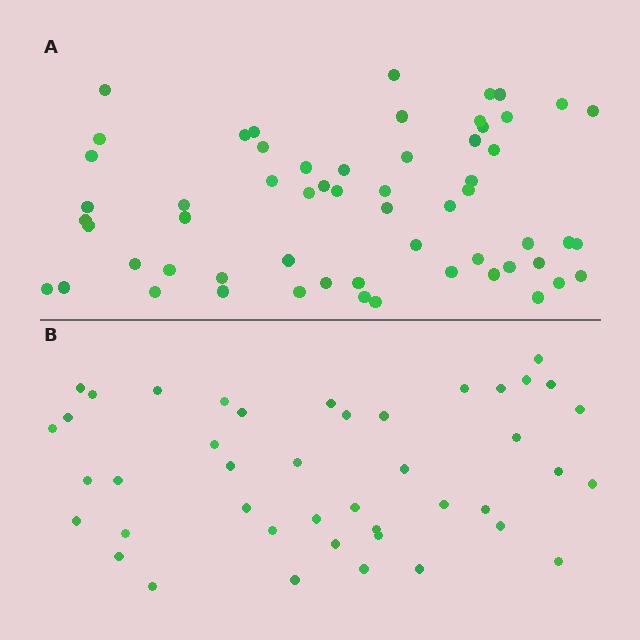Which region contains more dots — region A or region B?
Region A (the top region) has more dots.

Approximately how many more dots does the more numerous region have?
Region A has approximately 15 more dots than region B.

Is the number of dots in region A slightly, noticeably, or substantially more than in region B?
Region A has noticeably more, but not dramatically so. The ratio is roughly 1.4 to 1.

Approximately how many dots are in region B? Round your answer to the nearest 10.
About 40 dots. (The exact count is 43, which rounds to 40.)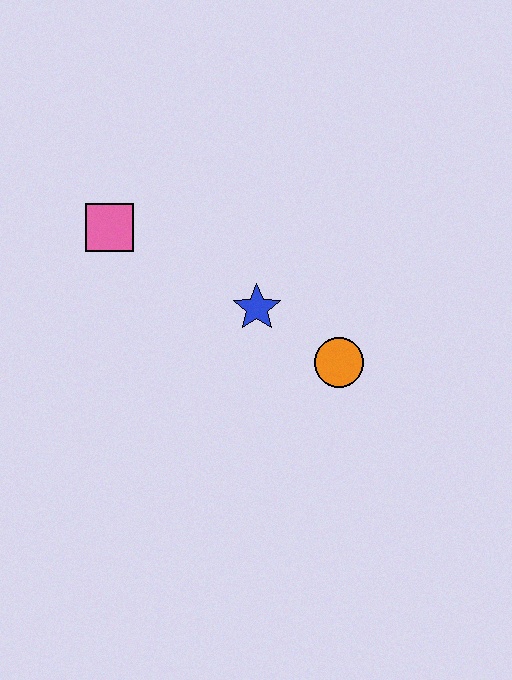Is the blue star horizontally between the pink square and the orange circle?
Yes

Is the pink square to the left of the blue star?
Yes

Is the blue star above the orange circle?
Yes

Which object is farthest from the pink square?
The orange circle is farthest from the pink square.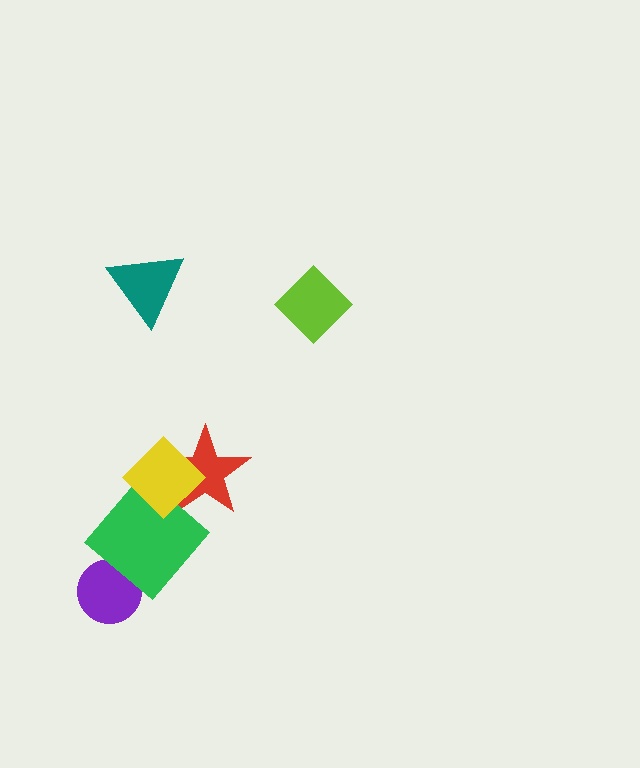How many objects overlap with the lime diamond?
0 objects overlap with the lime diamond.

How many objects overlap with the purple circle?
1 object overlaps with the purple circle.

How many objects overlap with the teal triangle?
0 objects overlap with the teal triangle.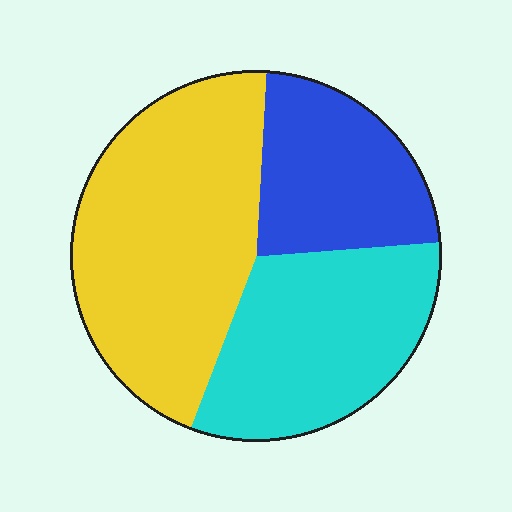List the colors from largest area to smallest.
From largest to smallest: yellow, cyan, blue.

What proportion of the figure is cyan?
Cyan takes up about one third (1/3) of the figure.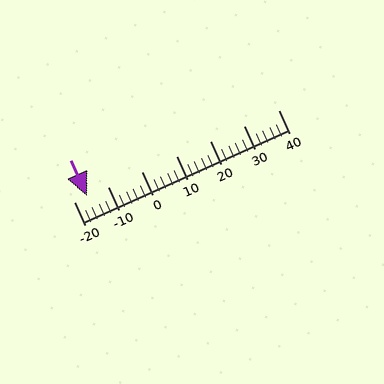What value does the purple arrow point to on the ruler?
The purple arrow points to approximately -16.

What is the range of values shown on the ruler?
The ruler shows values from -20 to 40.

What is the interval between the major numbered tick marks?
The major tick marks are spaced 10 units apart.